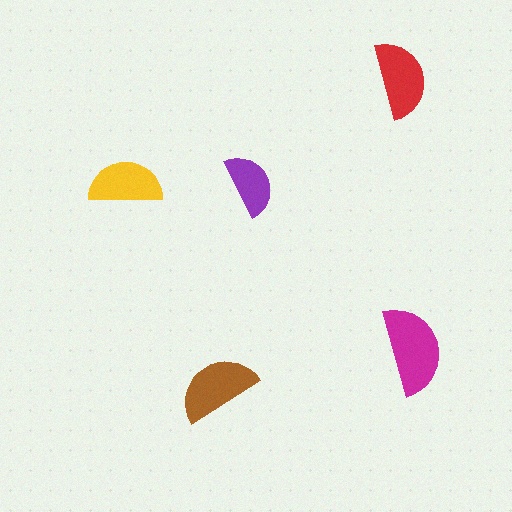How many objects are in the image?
There are 5 objects in the image.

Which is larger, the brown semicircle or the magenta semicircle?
The magenta one.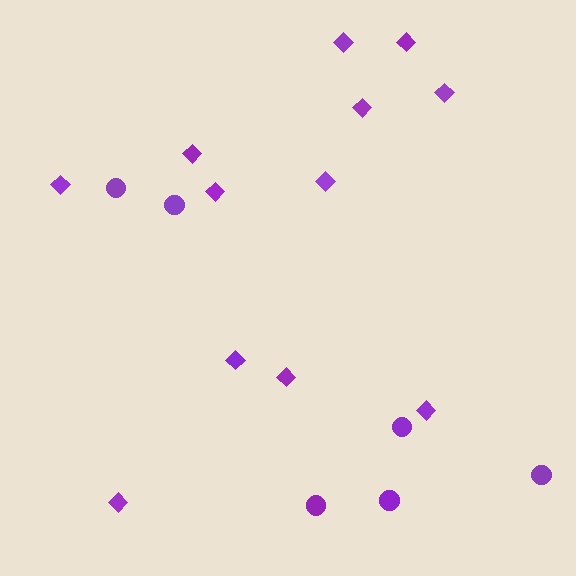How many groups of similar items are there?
There are 2 groups: one group of circles (6) and one group of diamonds (12).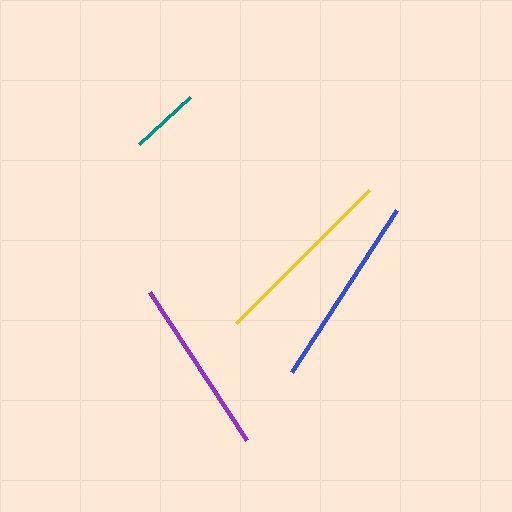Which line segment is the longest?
The blue line is the longest at approximately 193 pixels.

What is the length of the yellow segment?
The yellow segment is approximately 189 pixels long.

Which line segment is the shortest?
The teal line is the shortest at approximately 70 pixels.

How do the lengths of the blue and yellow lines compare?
The blue and yellow lines are approximately the same length.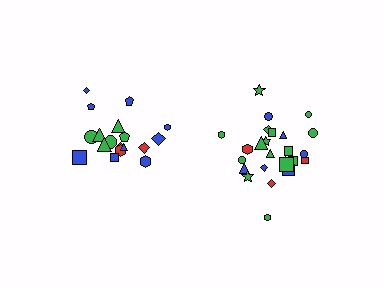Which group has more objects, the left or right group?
The right group.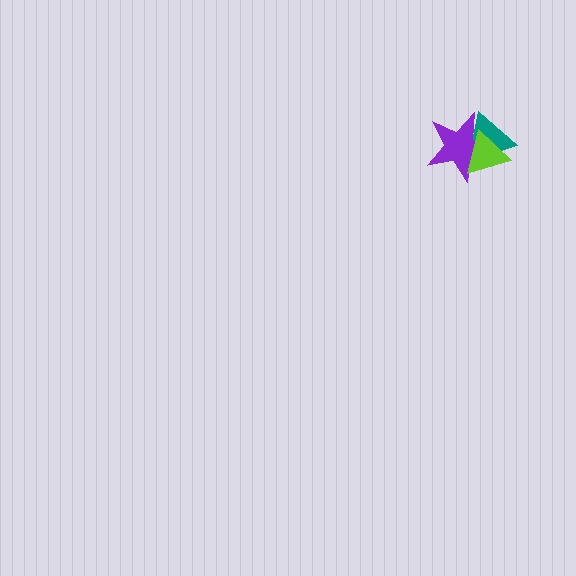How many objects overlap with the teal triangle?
2 objects overlap with the teal triangle.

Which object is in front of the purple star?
The lime triangle is in front of the purple star.